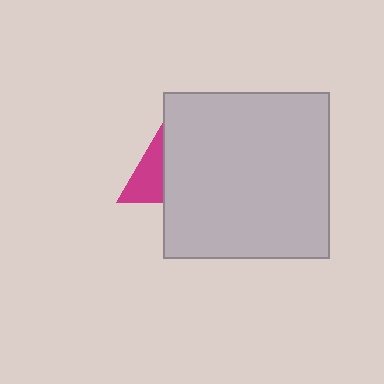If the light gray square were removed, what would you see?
You would see the complete magenta triangle.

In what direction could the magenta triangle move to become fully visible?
The magenta triangle could move left. That would shift it out from behind the light gray square entirely.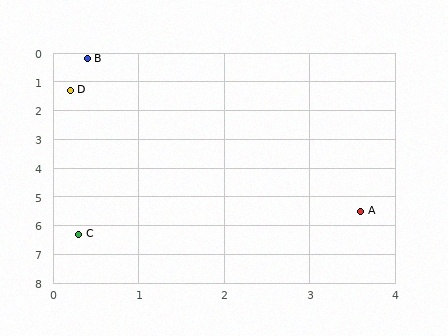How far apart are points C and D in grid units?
Points C and D are about 5.0 grid units apart.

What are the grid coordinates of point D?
Point D is at approximately (0.2, 1.3).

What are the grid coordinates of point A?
Point A is at approximately (3.6, 5.5).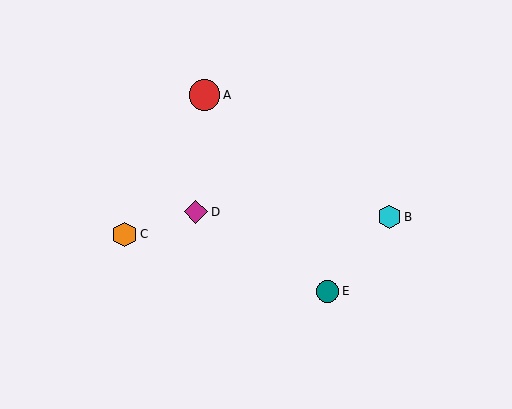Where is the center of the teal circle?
The center of the teal circle is at (327, 291).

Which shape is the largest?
The red circle (labeled A) is the largest.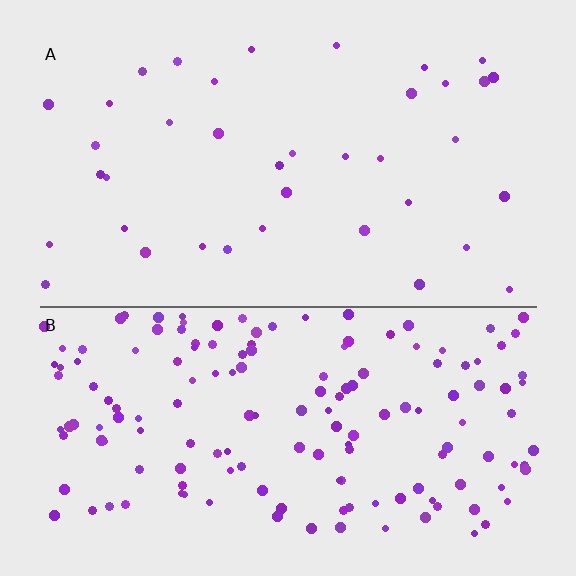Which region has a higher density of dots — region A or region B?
B (the bottom).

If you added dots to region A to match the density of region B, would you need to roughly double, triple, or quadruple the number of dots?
Approximately quadruple.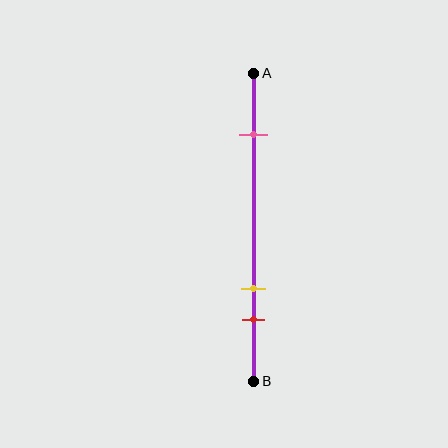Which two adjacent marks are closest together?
The yellow and red marks are the closest adjacent pair.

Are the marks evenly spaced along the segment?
No, the marks are not evenly spaced.